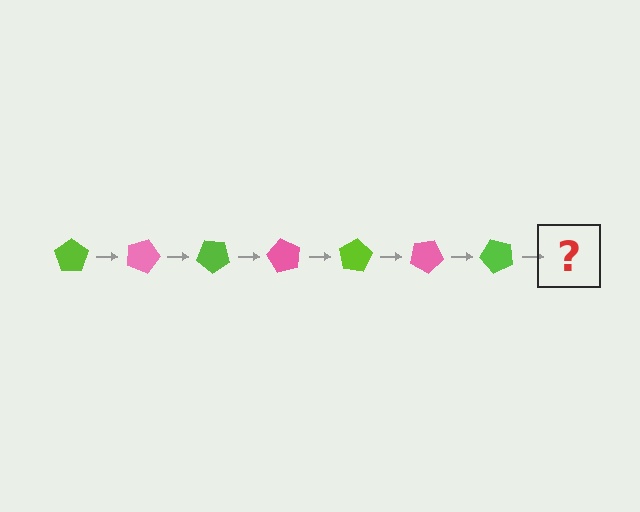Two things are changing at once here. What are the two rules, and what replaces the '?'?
The two rules are that it rotates 20 degrees each step and the color cycles through lime and pink. The '?' should be a pink pentagon, rotated 140 degrees from the start.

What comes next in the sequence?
The next element should be a pink pentagon, rotated 140 degrees from the start.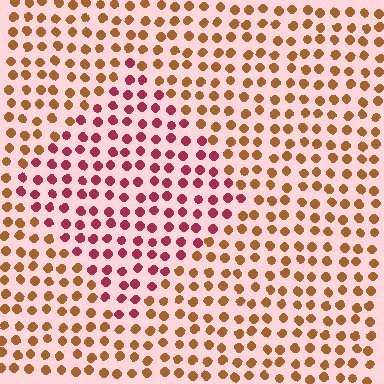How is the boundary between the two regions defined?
The boundary is defined purely by a slight shift in hue (about 45 degrees). Spacing, size, and orientation are identical on both sides.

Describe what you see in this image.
The image is filled with small brown elements in a uniform arrangement. A diamond-shaped region is visible where the elements are tinted to a slightly different hue, forming a subtle color boundary.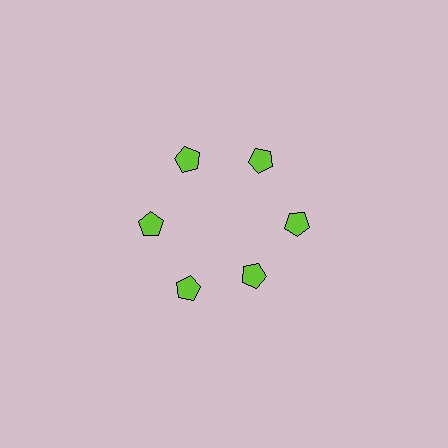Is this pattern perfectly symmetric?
No. The 6 lime pentagons are arranged in a ring, but one element near the 5 o'clock position is pulled inward toward the center, breaking the 6-fold rotational symmetry.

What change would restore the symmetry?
The symmetry would be restored by moving it outward, back onto the ring so that all 6 pentagons sit at equal angles and equal distance from the center.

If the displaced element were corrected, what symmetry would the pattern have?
It would have 6-fold rotational symmetry — the pattern would map onto itself every 60 degrees.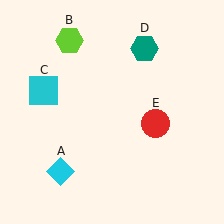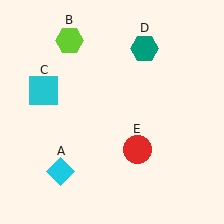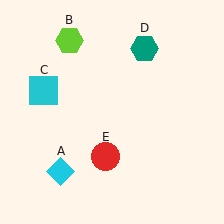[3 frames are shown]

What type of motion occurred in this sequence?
The red circle (object E) rotated clockwise around the center of the scene.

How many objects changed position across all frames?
1 object changed position: red circle (object E).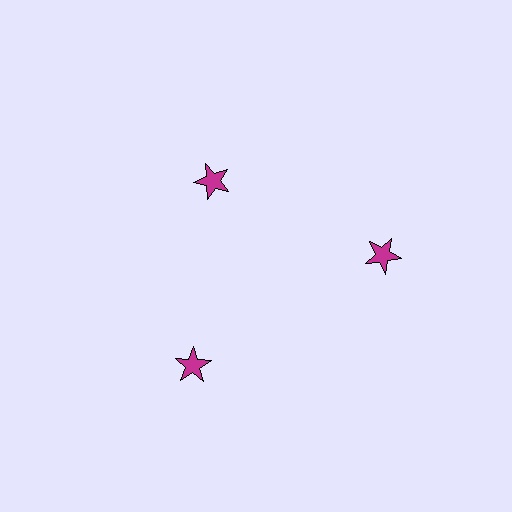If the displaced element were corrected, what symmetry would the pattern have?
It would have 3-fold rotational symmetry — the pattern would map onto itself every 120 degrees.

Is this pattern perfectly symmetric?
No. The 3 magenta stars are arranged in a ring, but one element near the 11 o'clock position is pulled inward toward the center, breaking the 3-fold rotational symmetry.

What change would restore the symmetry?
The symmetry would be restored by moving it outward, back onto the ring so that all 3 stars sit at equal angles and equal distance from the center.